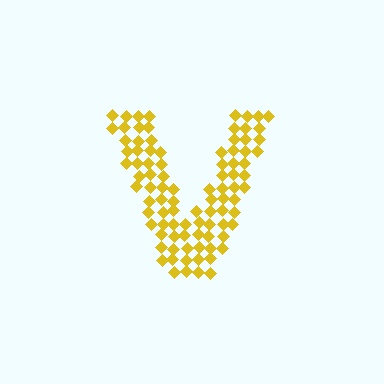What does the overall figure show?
The overall figure shows the letter V.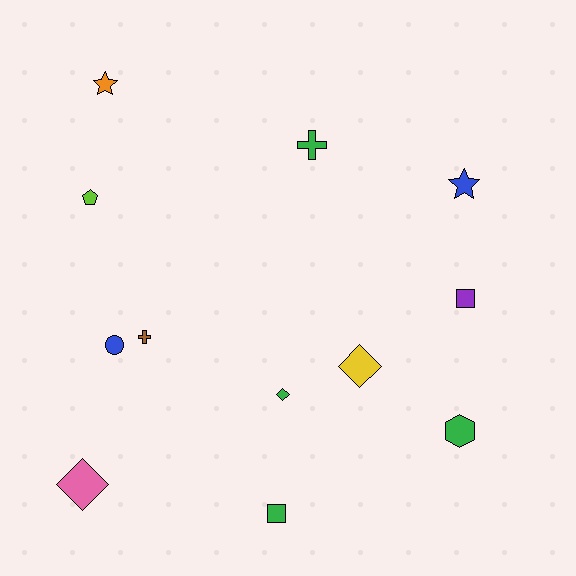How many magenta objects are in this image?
There are no magenta objects.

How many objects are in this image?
There are 12 objects.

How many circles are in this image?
There is 1 circle.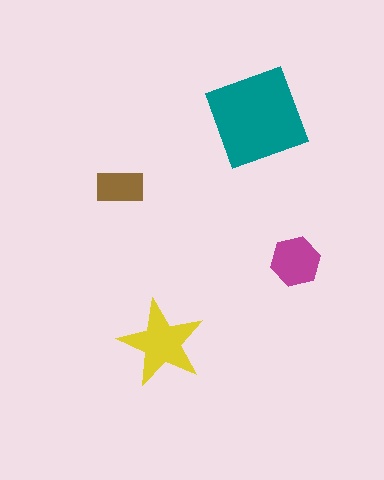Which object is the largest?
The teal diamond.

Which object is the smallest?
The brown rectangle.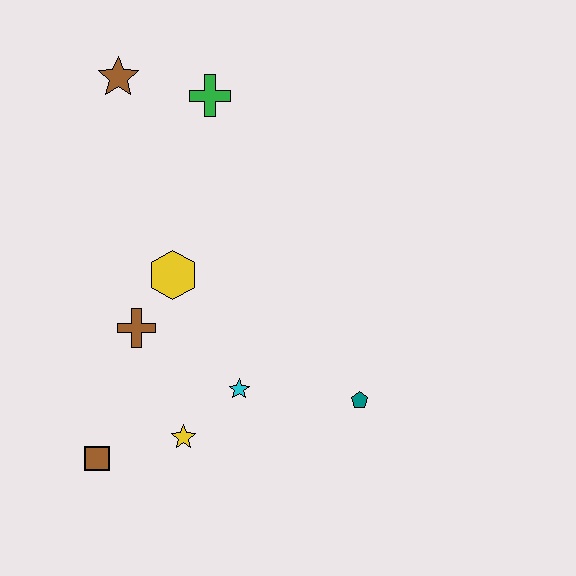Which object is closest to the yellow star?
The cyan star is closest to the yellow star.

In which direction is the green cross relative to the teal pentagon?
The green cross is above the teal pentagon.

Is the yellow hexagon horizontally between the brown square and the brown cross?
No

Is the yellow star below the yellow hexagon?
Yes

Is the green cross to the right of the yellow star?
Yes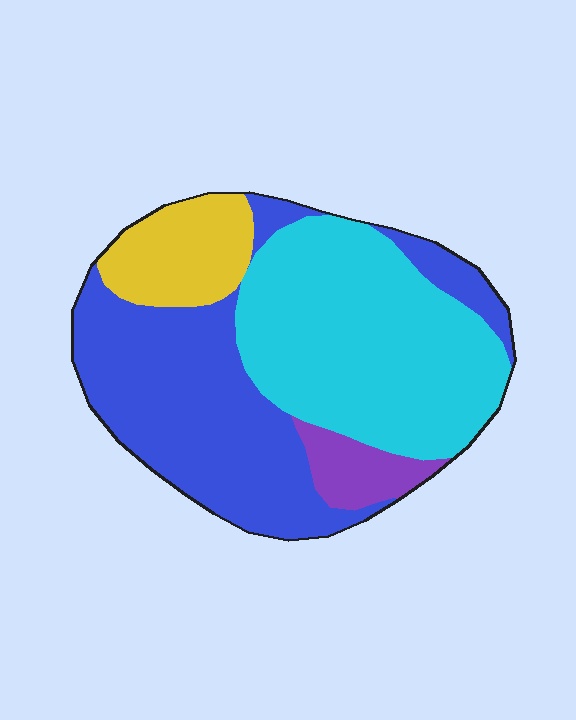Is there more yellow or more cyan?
Cyan.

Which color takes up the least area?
Purple, at roughly 5%.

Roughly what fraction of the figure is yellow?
Yellow covers 12% of the figure.